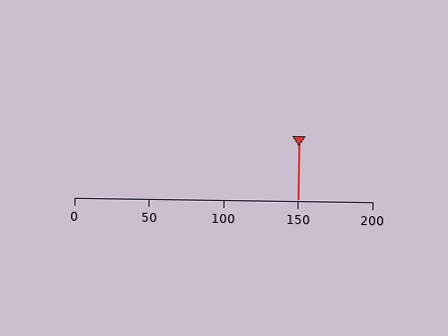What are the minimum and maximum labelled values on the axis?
The axis runs from 0 to 200.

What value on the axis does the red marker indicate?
The marker indicates approximately 150.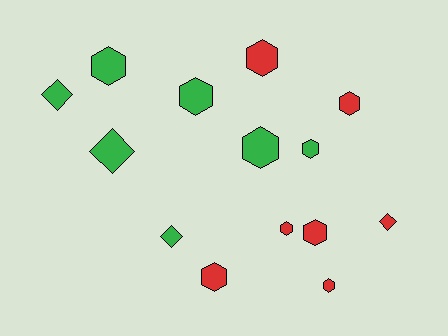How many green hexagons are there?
There are 4 green hexagons.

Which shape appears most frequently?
Hexagon, with 10 objects.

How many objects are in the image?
There are 14 objects.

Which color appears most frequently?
Red, with 7 objects.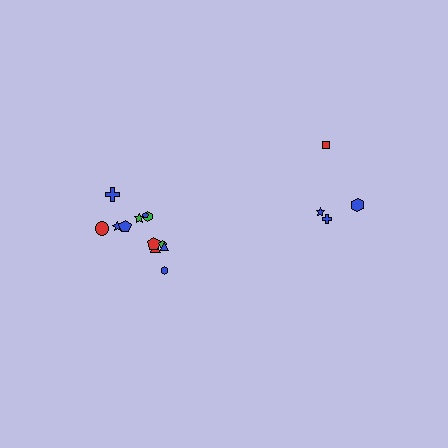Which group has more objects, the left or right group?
The left group.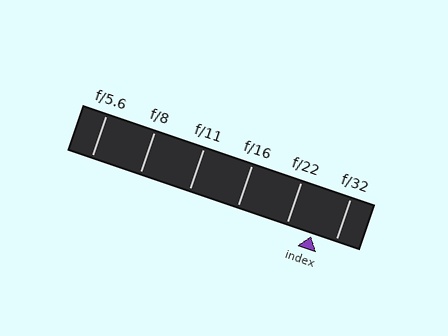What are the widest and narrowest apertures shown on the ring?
The widest aperture shown is f/5.6 and the narrowest is f/32.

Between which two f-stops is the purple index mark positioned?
The index mark is between f/22 and f/32.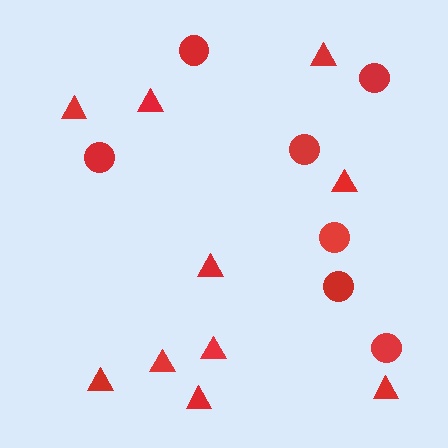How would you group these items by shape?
There are 2 groups: one group of circles (7) and one group of triangles (10).